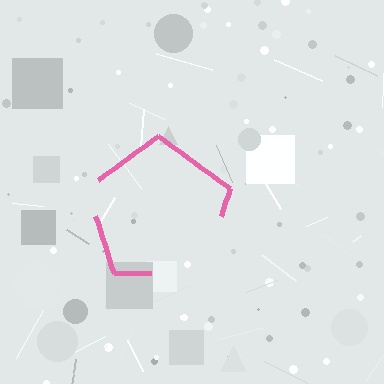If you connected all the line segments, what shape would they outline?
They would outline a pentagon.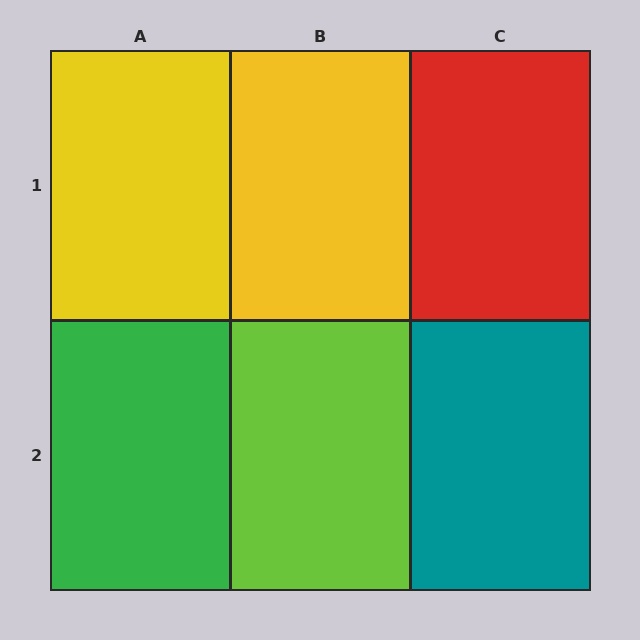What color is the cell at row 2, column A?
Green.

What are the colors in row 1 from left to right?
Yellow, yellow, red.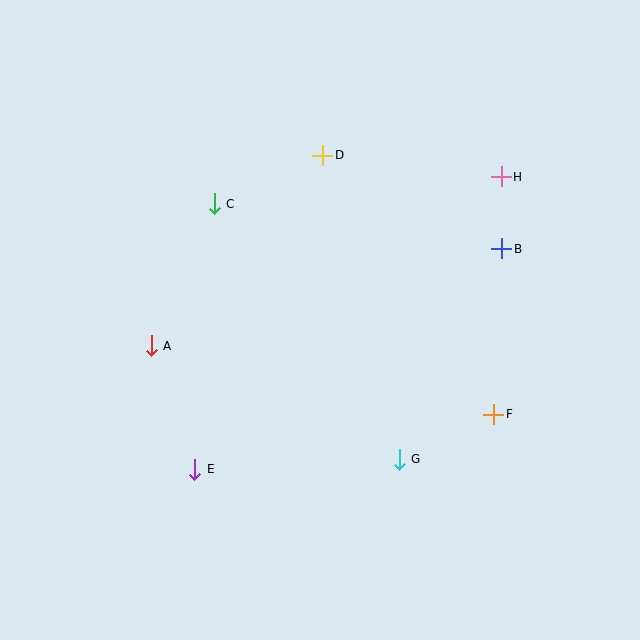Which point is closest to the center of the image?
Point C at (214, 204) is closest to the center.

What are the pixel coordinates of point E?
Point E is at (195, 469).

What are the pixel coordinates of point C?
Point C is at (214, 204).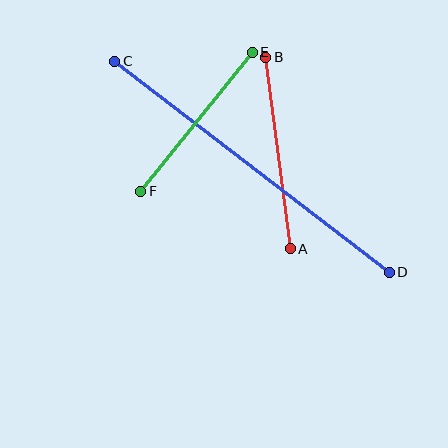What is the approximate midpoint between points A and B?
The midpoint is at approximately (278, 153) pixels.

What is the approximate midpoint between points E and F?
The midpoint is at approximately (196, 122) pixels.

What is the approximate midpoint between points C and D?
The midpoint is at approximately (252, 167) pixels.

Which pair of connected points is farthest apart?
Points C and D are farthest apart.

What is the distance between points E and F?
The distance is approximately 178 pixels.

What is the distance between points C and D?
The distance is approximately 346 pixels.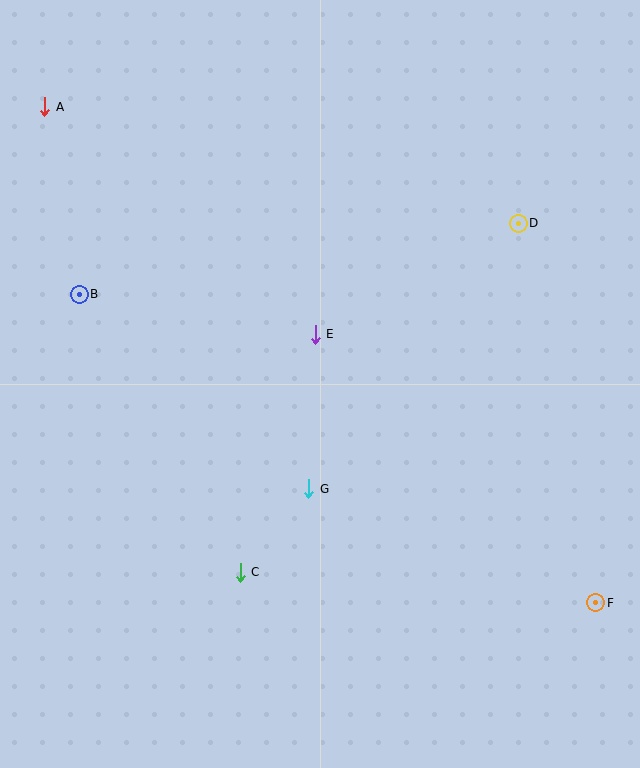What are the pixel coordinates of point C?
Point C is at (240, 572).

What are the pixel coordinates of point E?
Point E is at (315, 334).